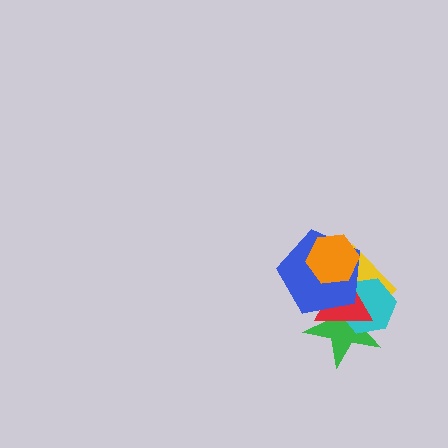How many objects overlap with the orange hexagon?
3 objects overlap with the orange hexagon.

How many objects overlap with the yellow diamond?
5 objects overlap with the yellow diamond.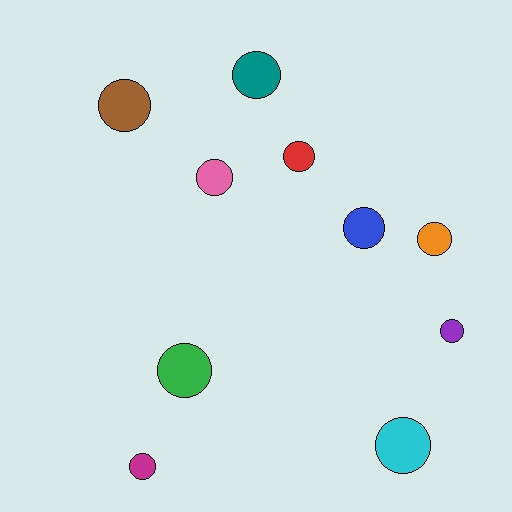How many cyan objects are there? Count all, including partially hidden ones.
There is 1 cyan object.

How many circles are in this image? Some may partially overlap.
There are 10 circles.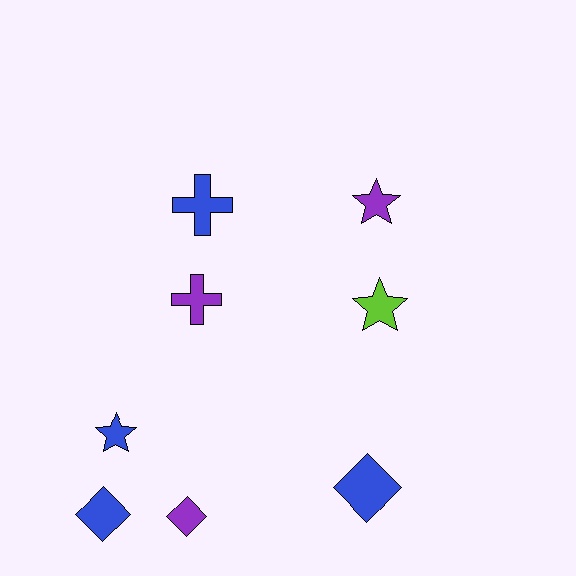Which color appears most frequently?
Blue, with 4 objects.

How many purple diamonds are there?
There is 1 purple diamond.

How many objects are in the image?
There are 8 objects.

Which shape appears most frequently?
Star, with 3 objects.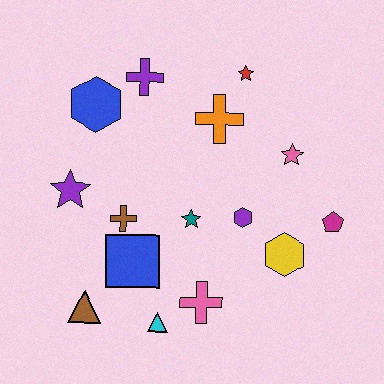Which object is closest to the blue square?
The brown cross is closest to the blue square.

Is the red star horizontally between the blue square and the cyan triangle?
No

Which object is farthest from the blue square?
The red star is farthest from the blue square.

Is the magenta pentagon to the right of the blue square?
Yes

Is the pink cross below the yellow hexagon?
Yes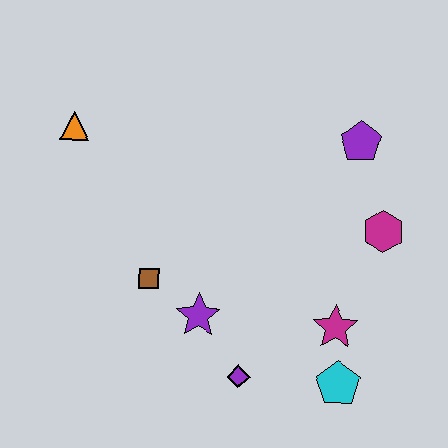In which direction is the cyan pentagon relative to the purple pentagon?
The cyan pentagon is below the purple pentagon.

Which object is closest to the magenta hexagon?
The purple pentagon is closest to the magenta hexagon.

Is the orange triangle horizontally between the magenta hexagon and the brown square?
No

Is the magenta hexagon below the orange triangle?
Yes